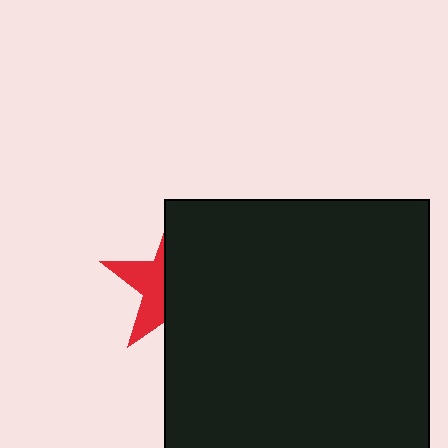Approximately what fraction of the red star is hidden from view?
Roughly 63% of the red star is hidden behind the black square.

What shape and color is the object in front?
The object in front is a black square.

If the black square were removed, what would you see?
You would see the complete red star.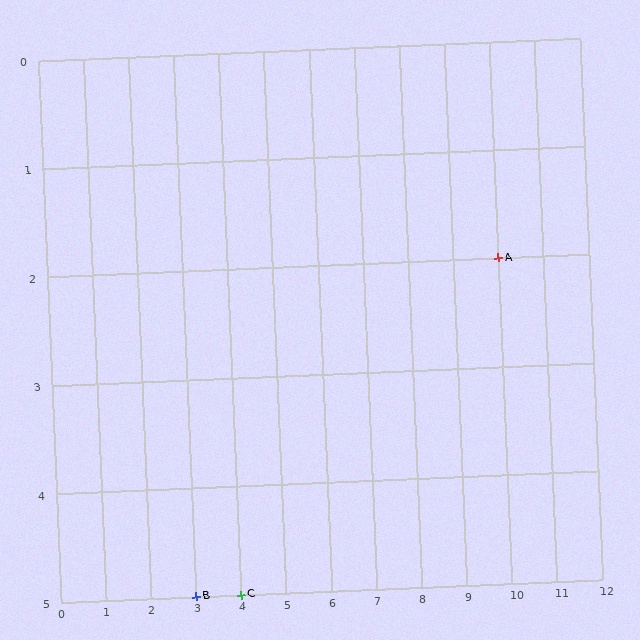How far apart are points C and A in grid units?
Points C and A are 6 columns and 3 rows apart (about 6.7 grid units diagonally).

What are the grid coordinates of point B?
Point B is at grid coordinates (3, 5).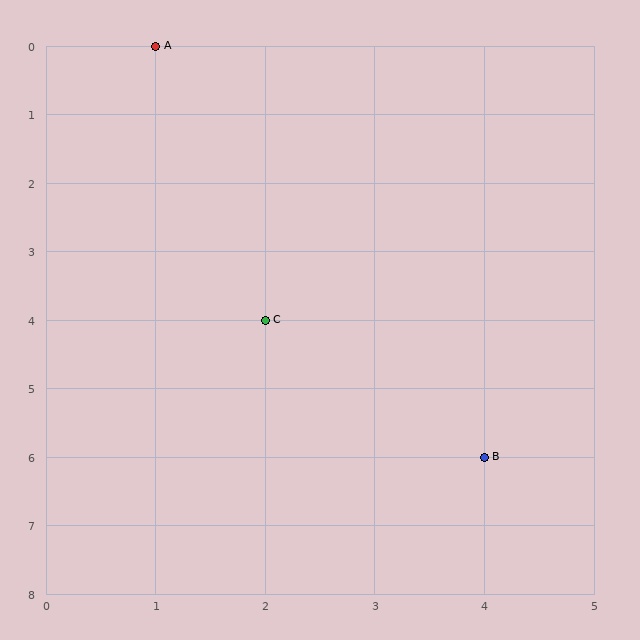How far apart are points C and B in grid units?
Points C and B are 2 columns and 2 rows apart (about 2.8 grid units diagonally).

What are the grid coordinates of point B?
Point B is at grid coordinates (4, 6).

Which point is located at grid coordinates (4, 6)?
Point B is at (4, 6).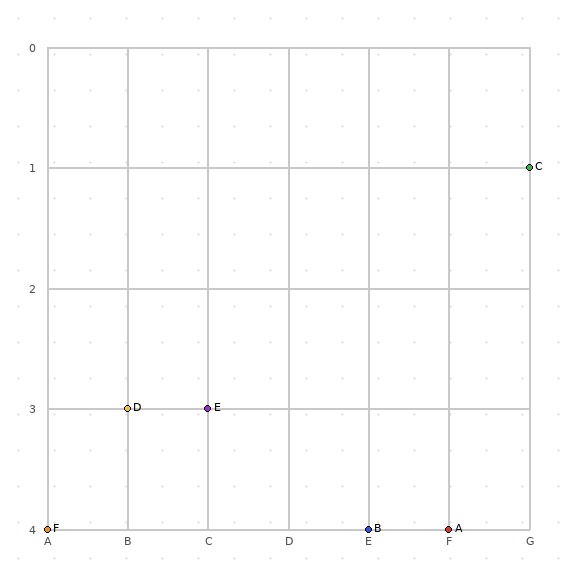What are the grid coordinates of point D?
Point D is at grid coordinates (B, 3).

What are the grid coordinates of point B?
Point B is at grid coordinates (E, 4).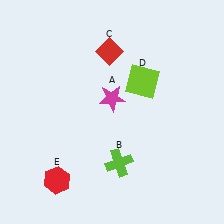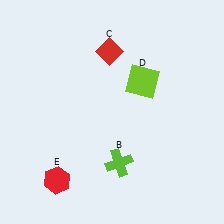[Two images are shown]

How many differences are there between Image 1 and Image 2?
There is 1 difference between the two images.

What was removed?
The magenta star (A) was removed in Image 2.